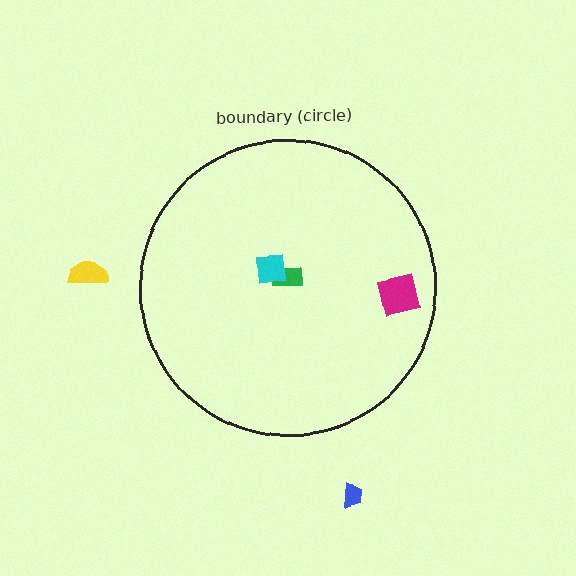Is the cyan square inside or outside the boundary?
Inside.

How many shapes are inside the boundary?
3 inside, 2 outside.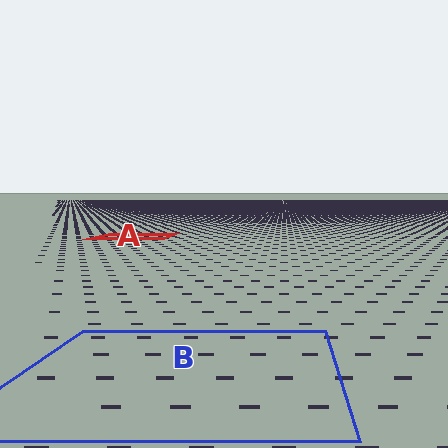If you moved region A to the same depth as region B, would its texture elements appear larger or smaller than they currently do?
They would appear larger. At a closer depth, the same texture elements are projected at a bigger on-screen size.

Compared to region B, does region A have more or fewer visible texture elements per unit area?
Region A has more texture elements per unit area — they are packed more densely because it is farther away.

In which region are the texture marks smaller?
The texture marks are smaller in region A, because it is farther away.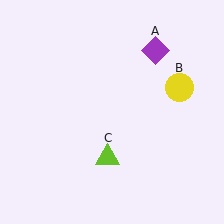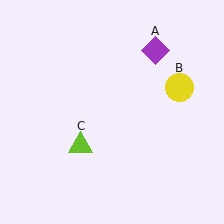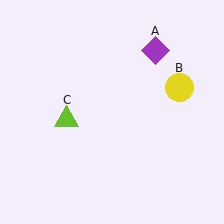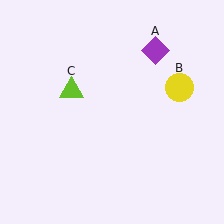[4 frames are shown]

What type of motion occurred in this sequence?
The lime triangle (object C) rotated clockwise around the center of the scene.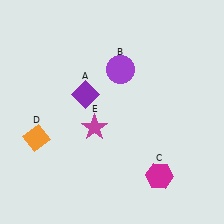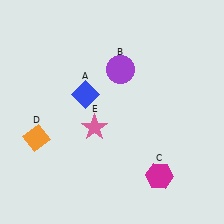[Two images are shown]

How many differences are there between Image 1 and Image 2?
There are 2 differences between the two images.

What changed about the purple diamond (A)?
In Image 1, A is purple. In Image 2, it changed to blue.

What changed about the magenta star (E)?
In Image 1, E is magenta. In Image 2, it changed to pink.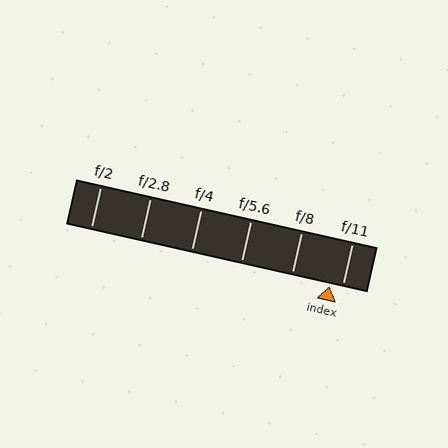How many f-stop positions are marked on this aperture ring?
There are 6 f-stop positions marked.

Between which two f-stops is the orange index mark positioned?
The index mark is between f/8 and f/11.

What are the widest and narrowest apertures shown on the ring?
The widest aperture shown is f/2 and the narrowest is f/11.